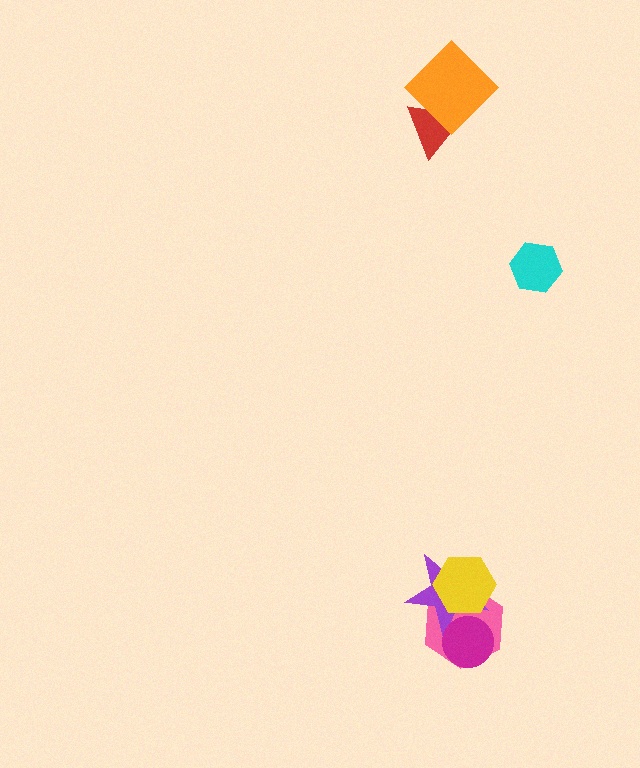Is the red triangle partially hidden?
Yes, it is partially covered by another shape.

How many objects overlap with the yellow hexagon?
2 objects overlap with the yellow hexagon.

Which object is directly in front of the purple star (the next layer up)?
The magenta circle is directly in front of the purple star.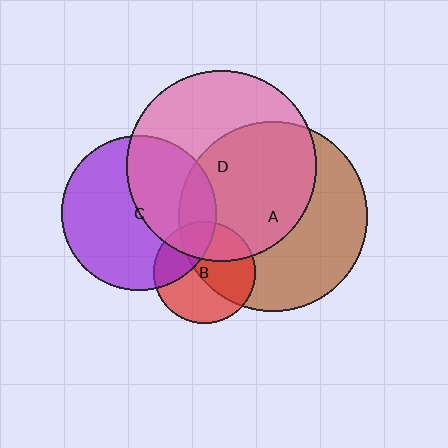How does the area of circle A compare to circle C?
Approximately 1.5 times.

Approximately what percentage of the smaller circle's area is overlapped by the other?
Approximately 50%.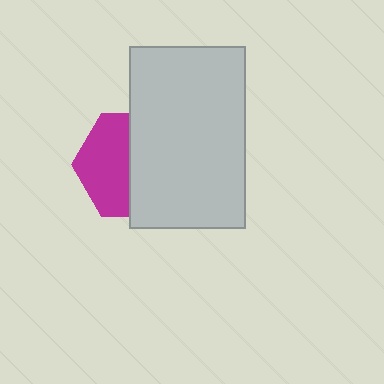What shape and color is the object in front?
The object in front is a light gray rectangle.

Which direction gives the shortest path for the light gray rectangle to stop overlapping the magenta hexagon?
Moving right gives the shortest separation.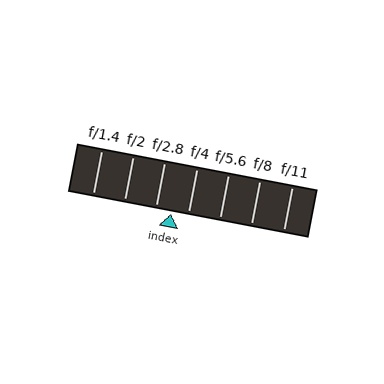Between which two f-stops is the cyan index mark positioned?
The index mark is between f/2.8 and f/4.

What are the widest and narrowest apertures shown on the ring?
The widest aperture shown is f/1.4 and the narrowest is f/11.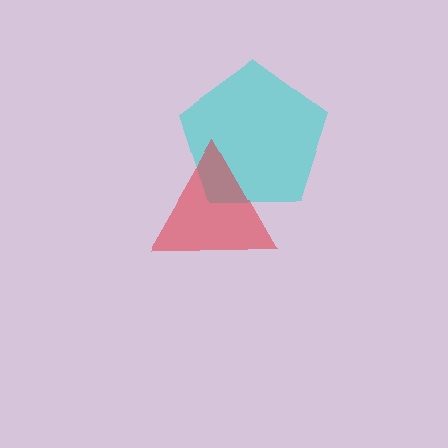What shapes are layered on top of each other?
The layered shapes are: a cyan pentagon, a red triangle.